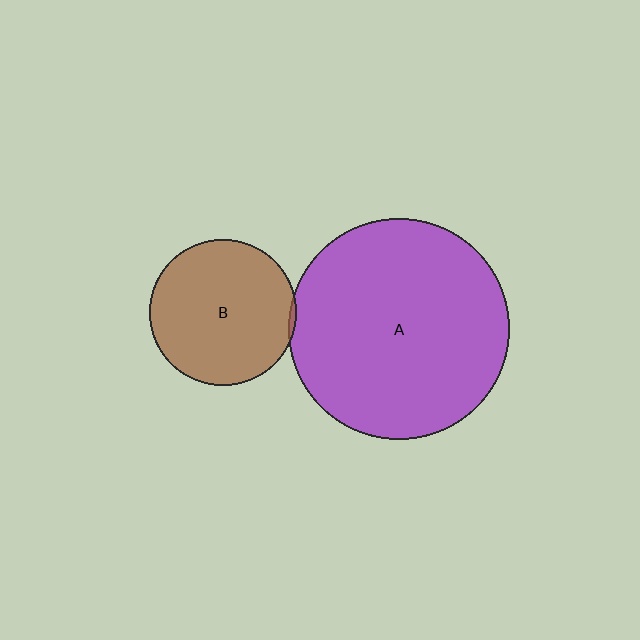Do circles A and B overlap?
Yes.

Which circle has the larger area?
Circle A (purple).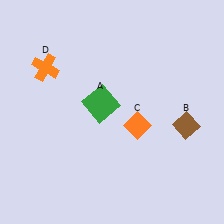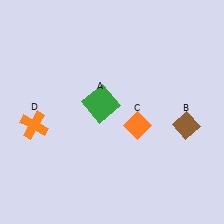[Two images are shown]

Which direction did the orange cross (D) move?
The orange cross (D) moved down.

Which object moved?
The orange cross (D) moved down.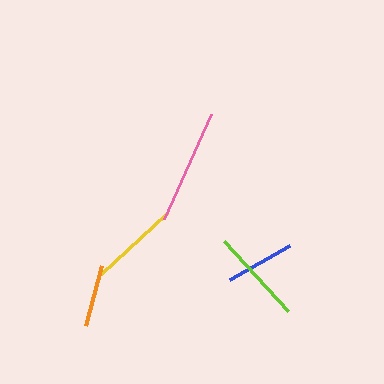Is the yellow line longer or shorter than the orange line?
The yellow line is longer than the orange line.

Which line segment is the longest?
The pink line is the longest at approximately 114 pixels.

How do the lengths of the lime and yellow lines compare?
The lime and yellow lines are approximately the same length.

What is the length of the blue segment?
The blue segment is approximately 69 pixels long.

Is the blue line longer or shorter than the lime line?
The lime line is longer than the blue line.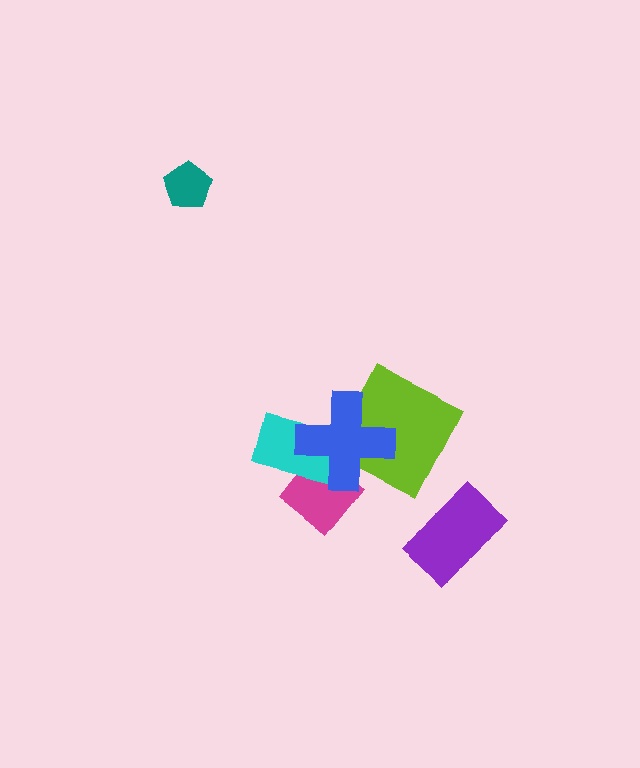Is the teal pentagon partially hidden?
No, no other shape covers it.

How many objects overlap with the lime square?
1 object overlaps with the lime square.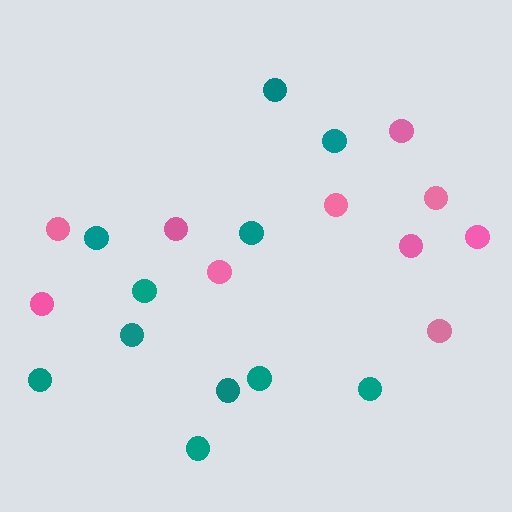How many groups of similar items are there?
There are 2 groups: one group of pink circles (10) and one group of teal circles (11).